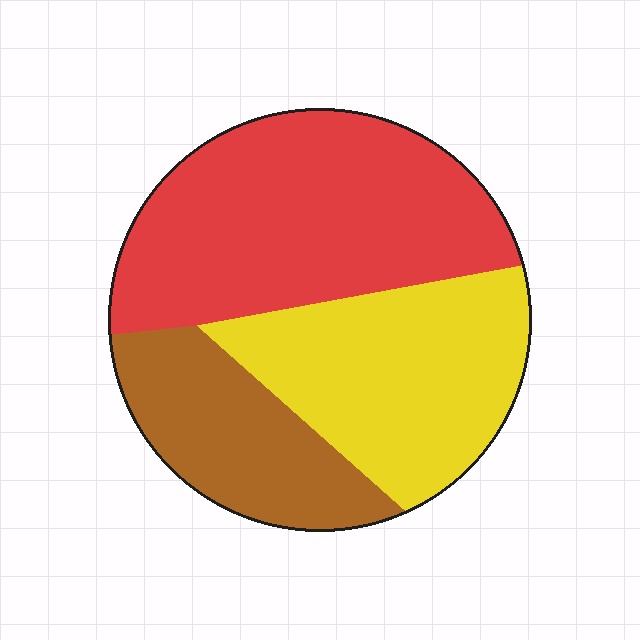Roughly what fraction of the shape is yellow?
Yellow takes up about one third (1/3) of the shape.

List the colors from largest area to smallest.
From largest to smallest: red, yellow, brown.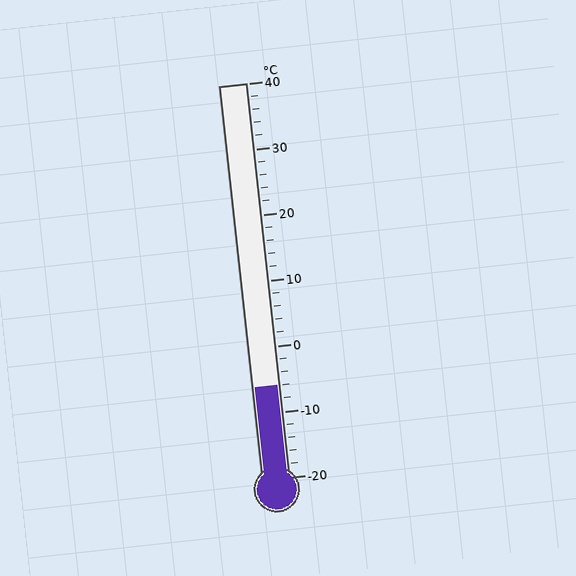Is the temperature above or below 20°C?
The temperature is below 20°C.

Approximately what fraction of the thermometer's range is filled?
The thermometer is filled to approximately 25% of its range.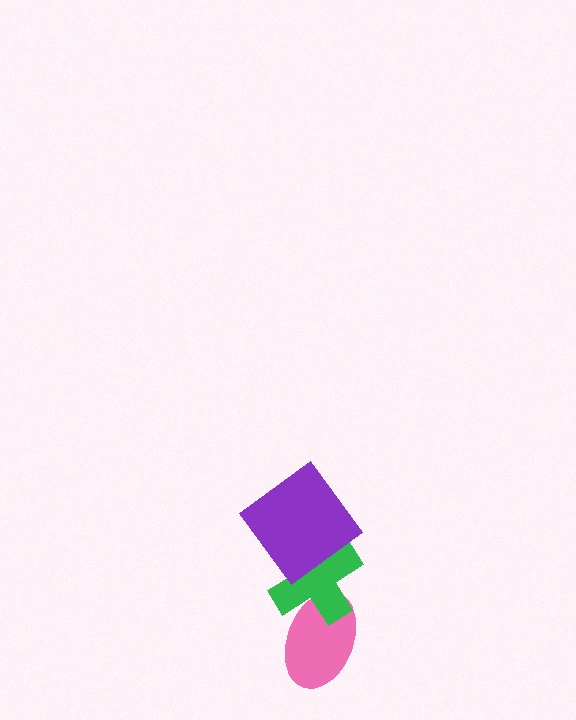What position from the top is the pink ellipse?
The pink ellipse is 3rd from the top.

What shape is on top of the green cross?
The purple diamond is on top of the green cross.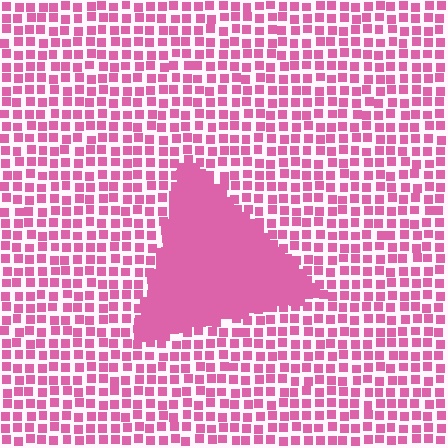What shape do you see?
I see a triangle.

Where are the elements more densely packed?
The elements are more densely packed inside the triangle boundary.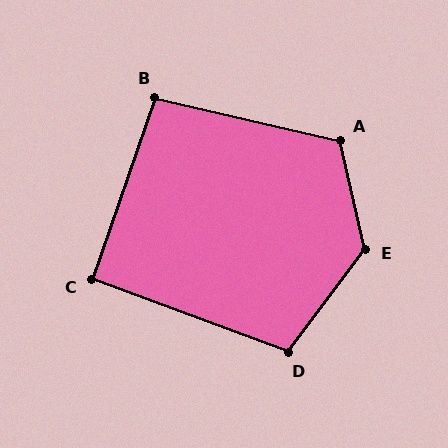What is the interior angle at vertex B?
Approximately 96 degrees (obtuse).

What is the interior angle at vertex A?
Approximately 115 degrees (obtuse).